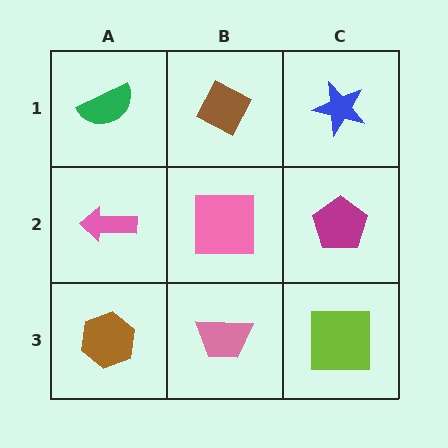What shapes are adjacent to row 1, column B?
A pink square (row 2, column B), a green semicircle (row 1, column A), a blue star (row 1, column C).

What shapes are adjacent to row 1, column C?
A magenta pentagon (row 2, column C), a brown diamond (row 1, column B).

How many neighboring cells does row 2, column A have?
3.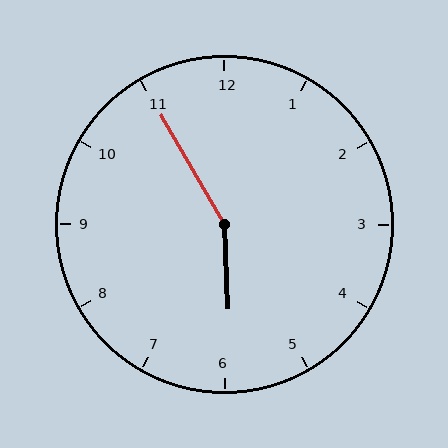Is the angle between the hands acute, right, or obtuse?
It is obtuse.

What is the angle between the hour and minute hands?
Approximately 152 degrees.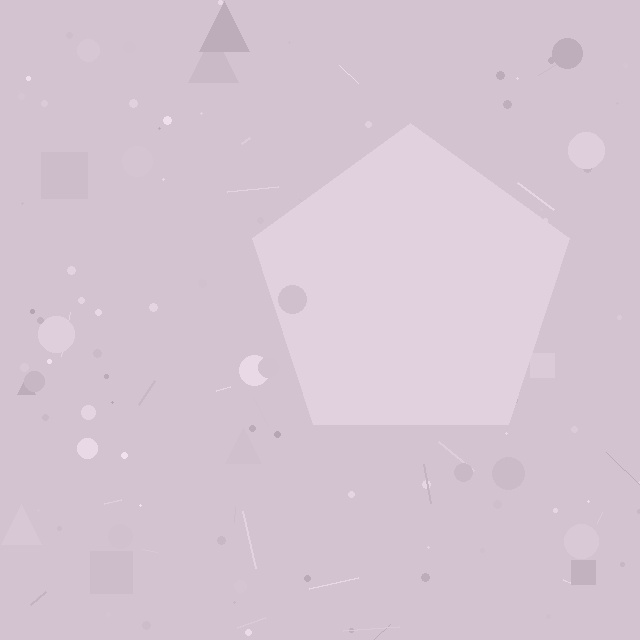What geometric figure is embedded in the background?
A pentagon is embedded in the background.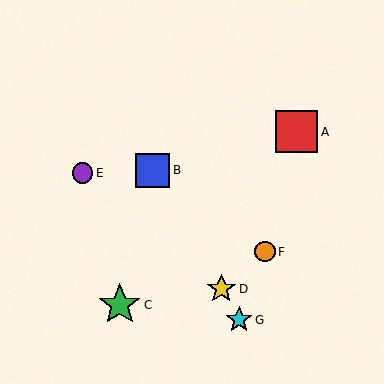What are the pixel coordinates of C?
Object C is at (120, 305).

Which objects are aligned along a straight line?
Objects B, D, G are aligned along a straight line.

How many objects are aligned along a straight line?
3 objects (B, D, G) are aligned along a straight line.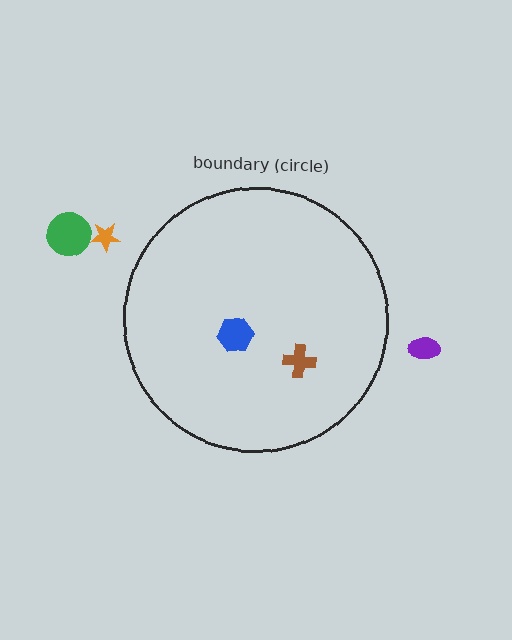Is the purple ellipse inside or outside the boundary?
Outside.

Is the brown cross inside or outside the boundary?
Inside.